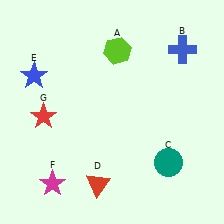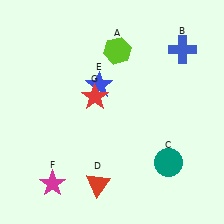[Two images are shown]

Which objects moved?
The objects that moved are: the blue star (E), the red star (G).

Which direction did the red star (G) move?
The red star (G) moved right.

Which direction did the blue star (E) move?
The blue star (E) moved right.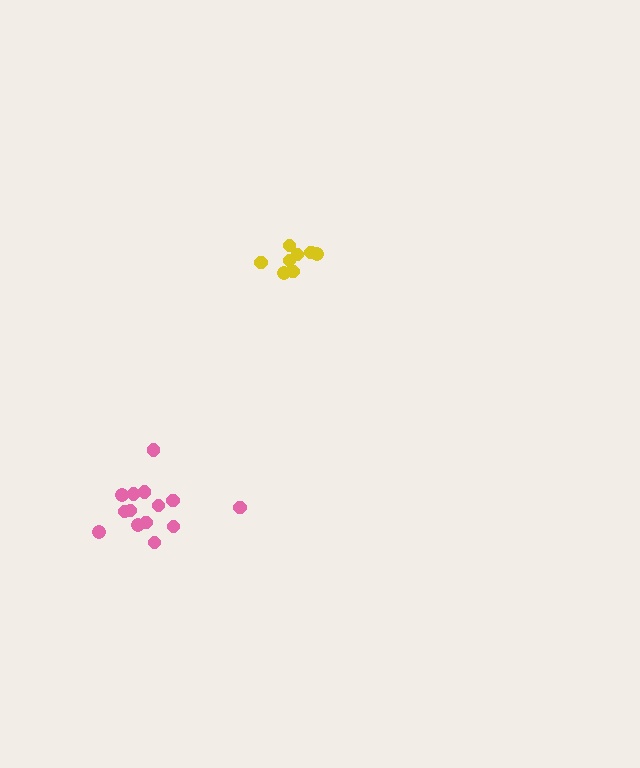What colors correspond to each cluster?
The clusters are colored: yellow, pink.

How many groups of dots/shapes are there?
There are 2 groups.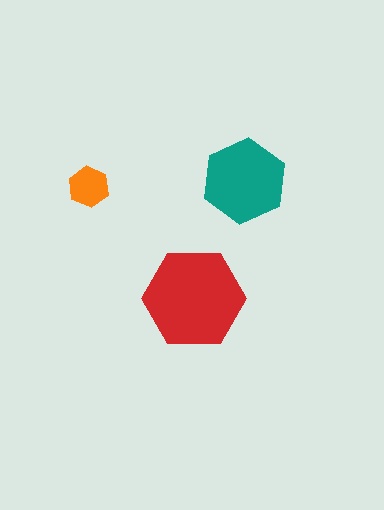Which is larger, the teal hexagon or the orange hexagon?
The teal one.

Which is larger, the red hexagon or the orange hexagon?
The red one.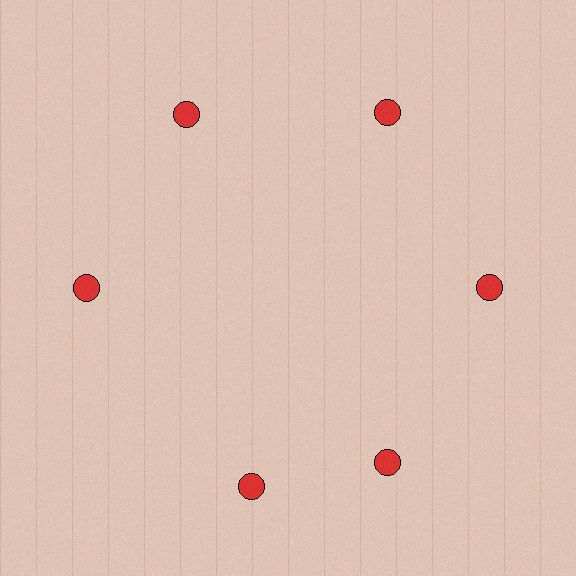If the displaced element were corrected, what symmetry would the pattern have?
It would have 6-fold rotational symmetry — the pattern would map onto itself every 60 degrees.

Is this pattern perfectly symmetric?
No. The 6 red circles are arranged in a ring, but one element near the 7 o'clock position is rotated out of alignment along the ring, breaking the 6-fold rotational symmetry.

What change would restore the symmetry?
The symmetry would be restored by rotating it back into even spacing with its neighbors so that all 6 circles sit at equal angles and equal distance from the center.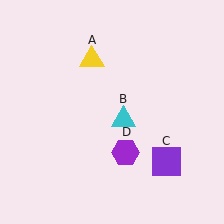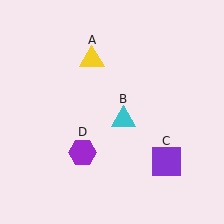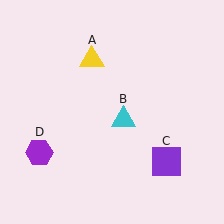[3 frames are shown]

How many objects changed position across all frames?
1 object changed position: purple hexagon (object D).